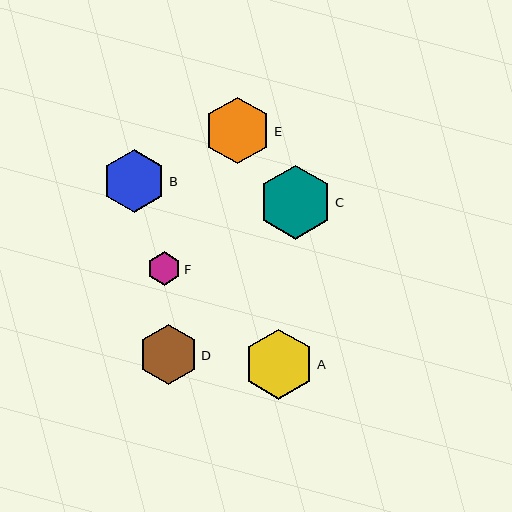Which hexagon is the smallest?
Hexagon F is the smallest with a size of approximately 34 pixels.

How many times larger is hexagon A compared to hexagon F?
Hexagon A is approximately 2.1 times the size of hexagon F.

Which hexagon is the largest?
Hexagon C is the largest with a size of approximately 74 pixels.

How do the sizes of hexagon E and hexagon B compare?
Hexagon E and hexagon B are approximately the same size.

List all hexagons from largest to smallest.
From largest to smallest: C, A, E, B, D, F.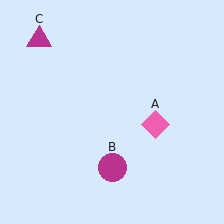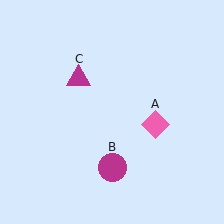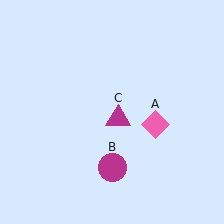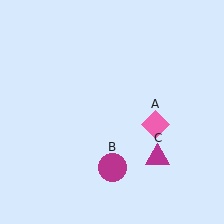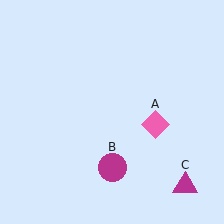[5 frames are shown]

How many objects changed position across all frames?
1 object changed position: magenta triangle (object C).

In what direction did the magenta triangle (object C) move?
The magenta triangle (object C) moved down and to the right.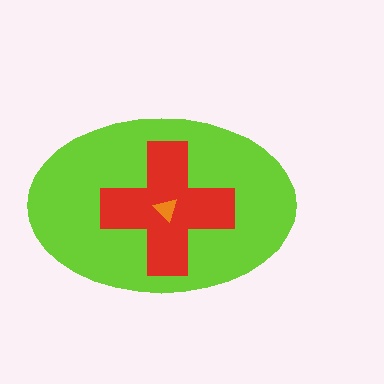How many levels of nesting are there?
3.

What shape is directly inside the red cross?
The orange triangle.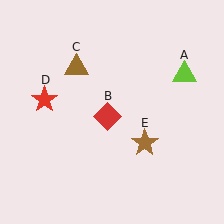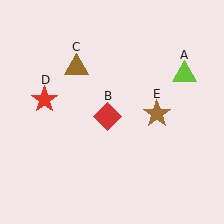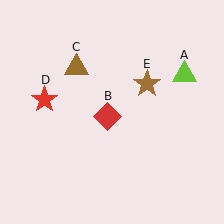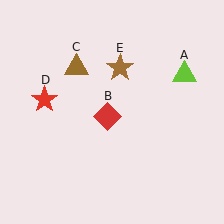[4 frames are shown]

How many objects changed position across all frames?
1 object changed position: brown star (object E).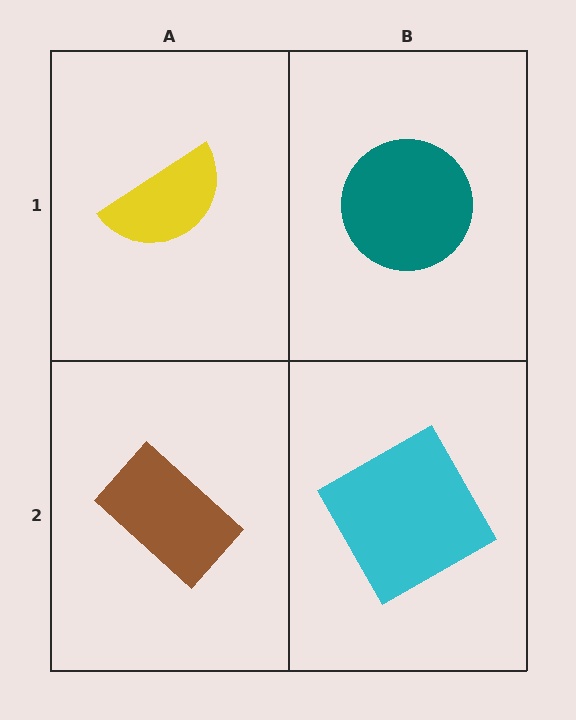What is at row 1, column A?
A yellow semicircle.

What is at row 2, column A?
A brown rectangle.